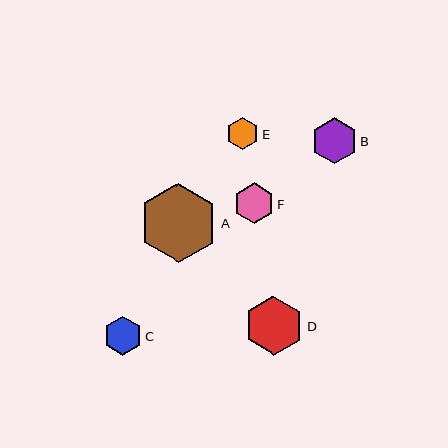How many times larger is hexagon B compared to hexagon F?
Hexagon B is approximately 1.1 times the size of hexagon F.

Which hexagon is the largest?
Hexagon A is the largest with a size of approximately 79 pixels.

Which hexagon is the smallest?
Hexagon E is the smallest with a size of approximately 32 pixels.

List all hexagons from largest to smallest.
From largest to smallest: A, D, B, F, C, E.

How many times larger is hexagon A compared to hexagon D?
Hexagon A is approximately 1.3 times the size of hexagon D.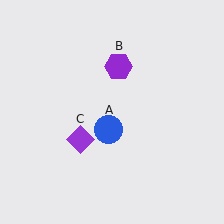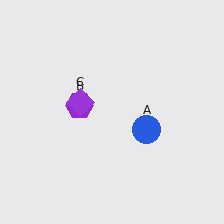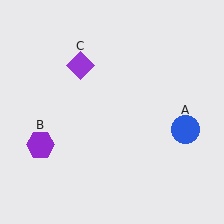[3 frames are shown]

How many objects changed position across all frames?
3 objects changed position: blue circle (object A), purple hexagon (object B), purple diamond (object C).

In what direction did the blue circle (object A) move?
The blue circle (object A) moved right.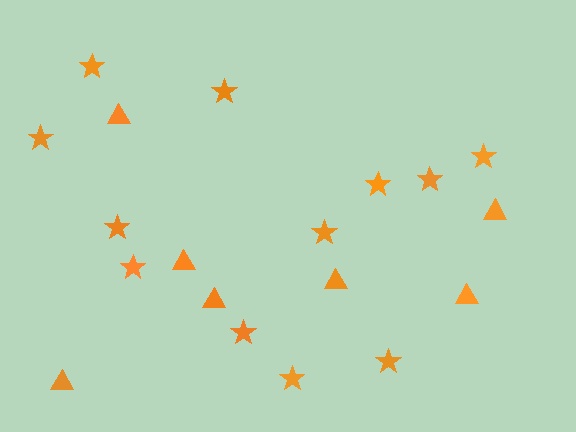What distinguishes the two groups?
There are 2 groups: one group of triangles (7) and one group of stars (12).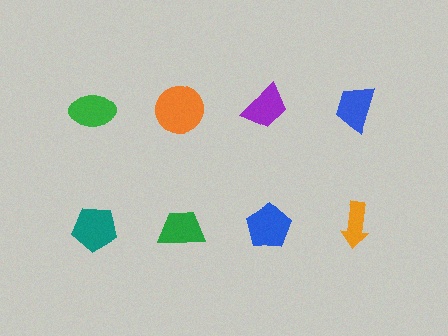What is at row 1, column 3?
A purple trapezoid.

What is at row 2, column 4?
An orange arrow.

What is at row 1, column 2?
An orange circle.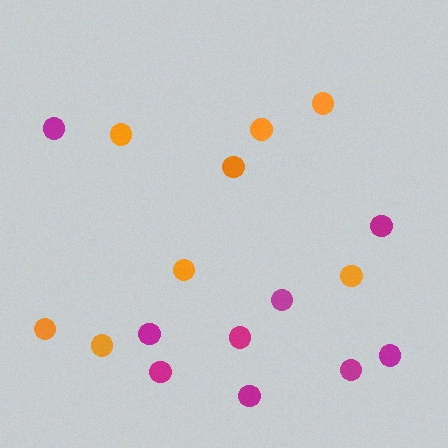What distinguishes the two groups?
There are 2 groups: one group of magenta circles (9) and one group of orange circles (8).